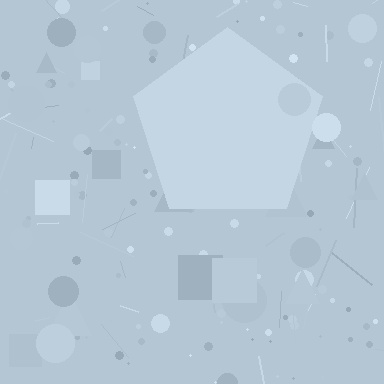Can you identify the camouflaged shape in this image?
The camouflaged shape is a pentagon.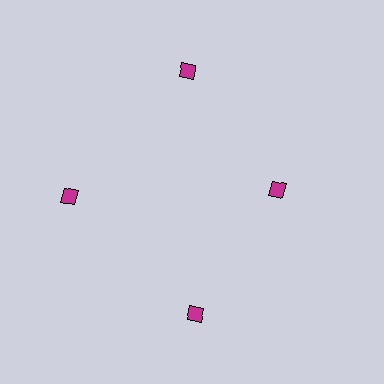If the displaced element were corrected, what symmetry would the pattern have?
It would have 4-fold rotational symmetry — the pattern would map onto itself every 90 degrees.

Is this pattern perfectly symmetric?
No. The 4 magenta diamonds are arranged in a ring, but one element near the 3 o'clock position is pulled inward toward the center, breaking the 4-fold rotational symmetry.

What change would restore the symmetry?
The symmetry would be restored by moving it outward, back onto the ring so that all 4 diamonds sit at equal angles and equal distance from the center.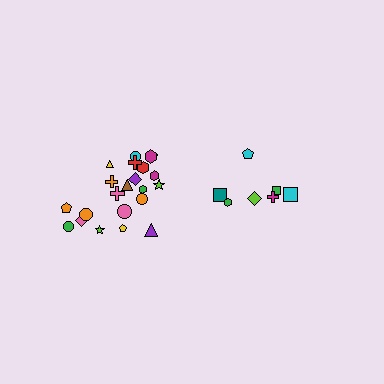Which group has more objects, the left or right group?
The left group.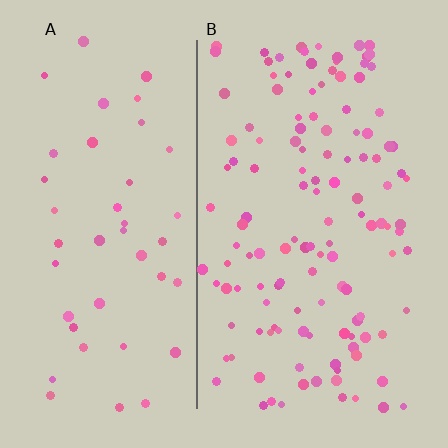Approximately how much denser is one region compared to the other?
Approximately 2.8× — region B over region A.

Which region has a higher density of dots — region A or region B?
B (the right).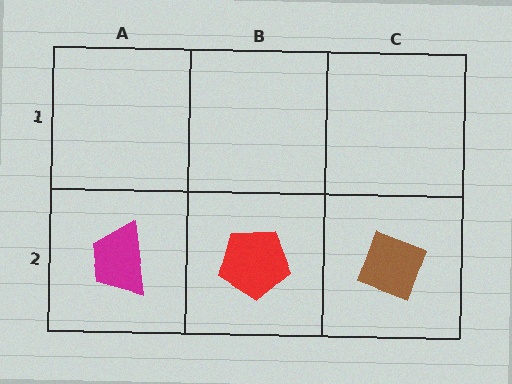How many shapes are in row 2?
3 shapes.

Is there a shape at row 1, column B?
No, that cell is empty.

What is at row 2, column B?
A red pentagon.